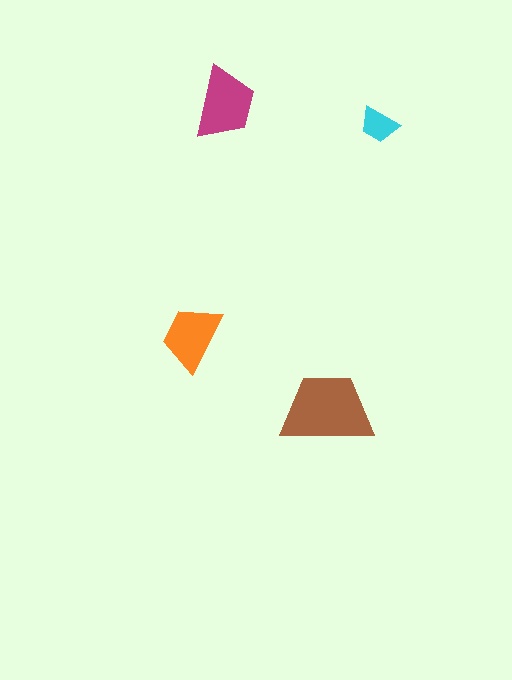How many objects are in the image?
There are 4 objects in the image.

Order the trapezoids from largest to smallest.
the brown one, the magenta one, the orange one, the cyan one.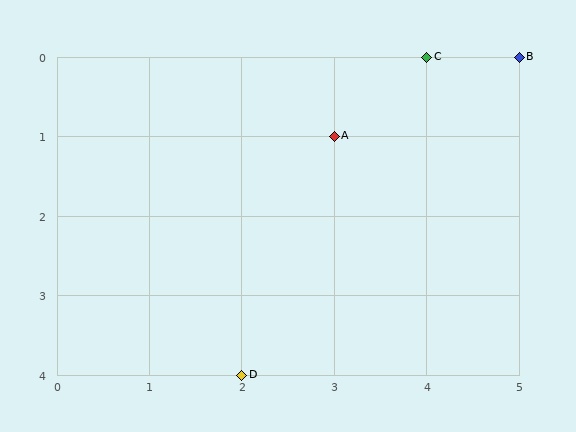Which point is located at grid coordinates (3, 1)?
Point A is at (3, 1).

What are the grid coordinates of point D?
Point D is at grid coordinates (2, 4).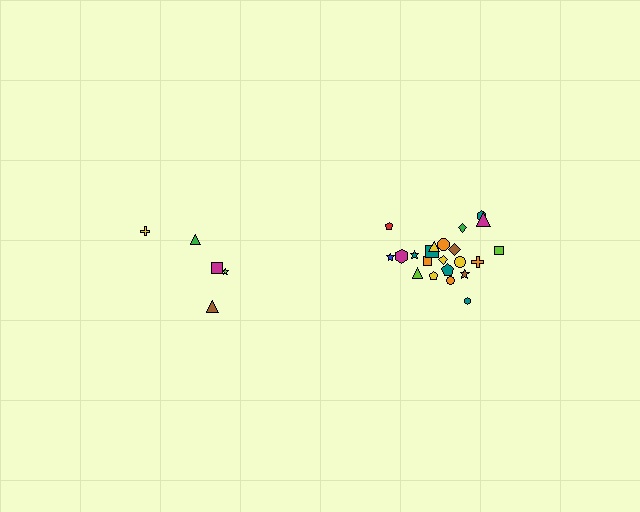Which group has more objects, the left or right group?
The right group.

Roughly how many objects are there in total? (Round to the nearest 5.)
Roughly 25 objects in total.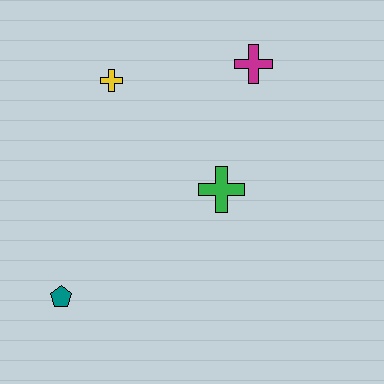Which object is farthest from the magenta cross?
The teal pentagon is farthest from the magenta cross.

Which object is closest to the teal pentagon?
The green cross is closest to the teal pentagon.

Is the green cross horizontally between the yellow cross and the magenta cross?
Yes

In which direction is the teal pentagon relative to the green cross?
The teal pentagon is to the left of the green cross.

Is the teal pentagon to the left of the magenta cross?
Yes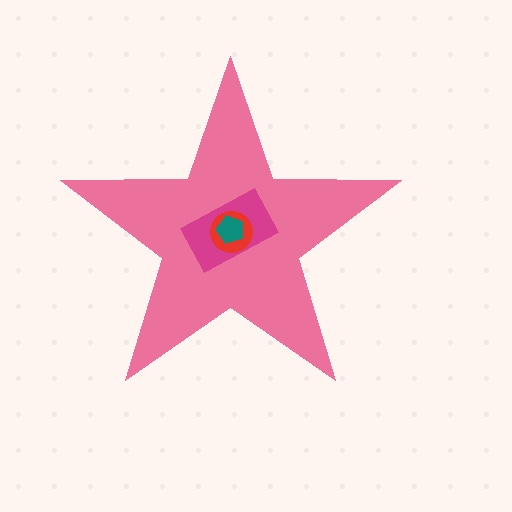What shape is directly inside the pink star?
The magenta rectangle.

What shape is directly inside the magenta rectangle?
The red circle.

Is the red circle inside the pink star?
Yes.